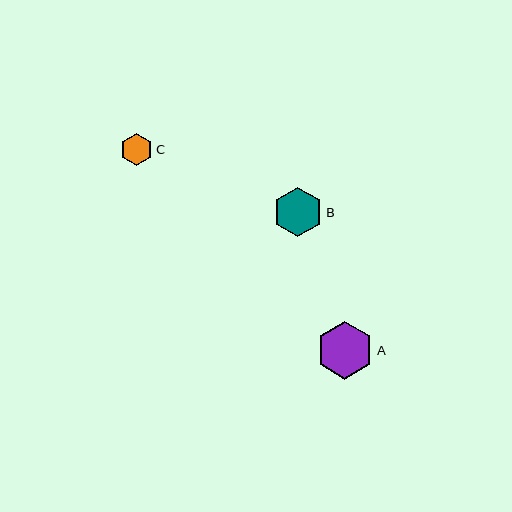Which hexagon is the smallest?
Hexagon C is the smallest with a size of approximately 33 pixels.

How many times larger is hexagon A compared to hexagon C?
Hexagon A is approximately 1.8 times the size of hexagon C.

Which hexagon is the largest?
Hexagon A is the largest with a size of approximately 58 pixels.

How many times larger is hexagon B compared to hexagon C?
Hexagon B is approximately 1.5 times the size of hexagon C.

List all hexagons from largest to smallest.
From largest to smallest: A, B, C.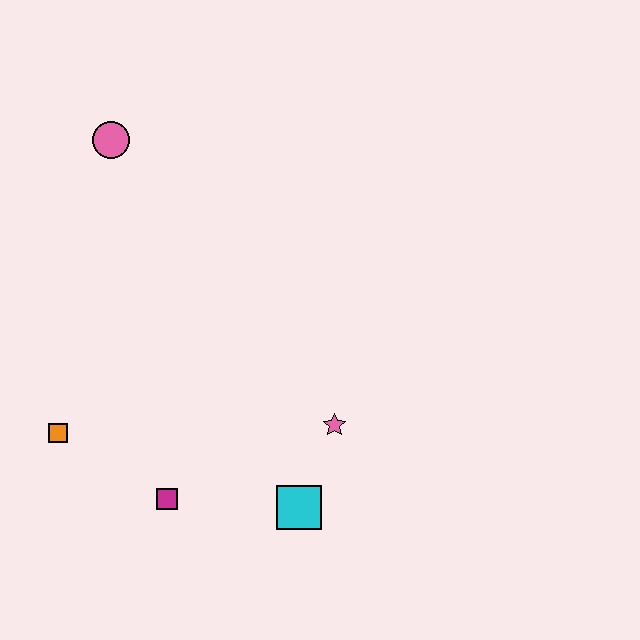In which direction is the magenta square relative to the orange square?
The magenta square is to the right of the orange square.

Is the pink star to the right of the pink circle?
Yes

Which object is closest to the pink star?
The cyan square is closest to the pink star.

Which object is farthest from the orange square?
The pink circle is farthest from the orange square.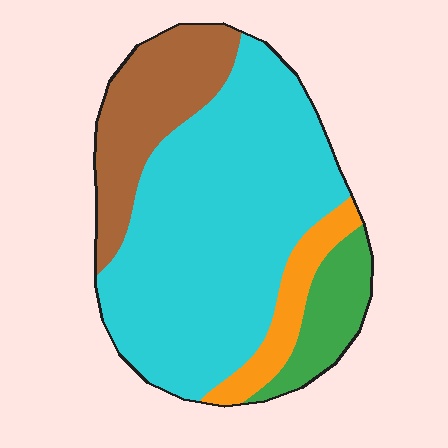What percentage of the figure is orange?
Orange covers around 10% of the figure.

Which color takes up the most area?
Cyan, at roughly 60%.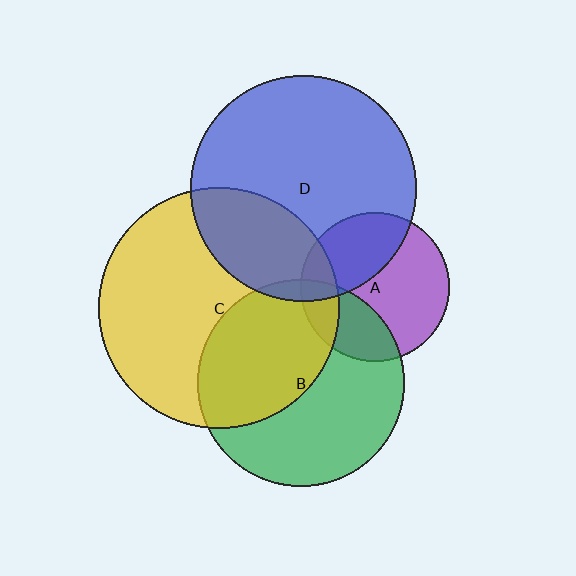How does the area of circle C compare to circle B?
Approximately 1.4 times.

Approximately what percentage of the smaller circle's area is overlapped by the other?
Approximately 15%.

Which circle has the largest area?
Circle C (yellow).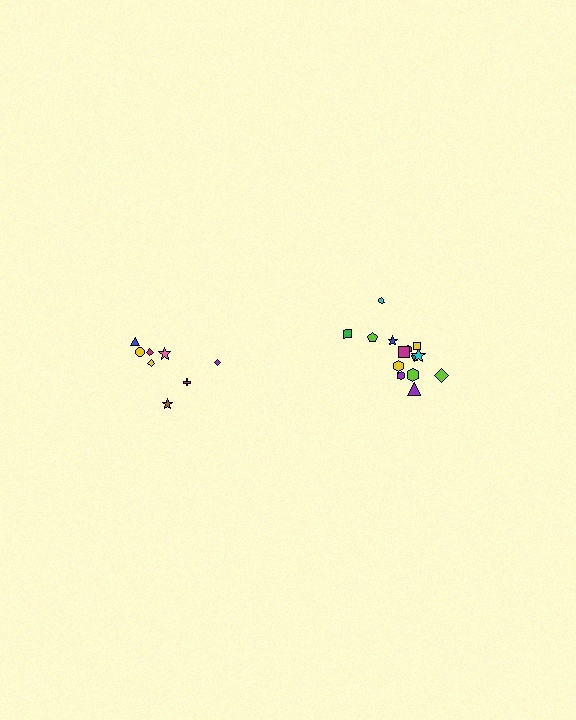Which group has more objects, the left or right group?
The right group.